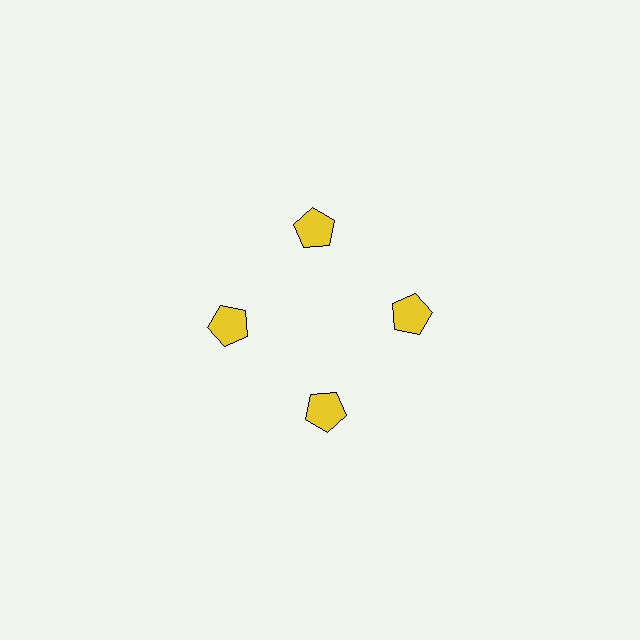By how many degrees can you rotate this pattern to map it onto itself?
The pattern maps onto itself every 90 degrees of rotation.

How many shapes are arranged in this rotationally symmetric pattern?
There are 4 shapes, arranged in 4 groups of 1.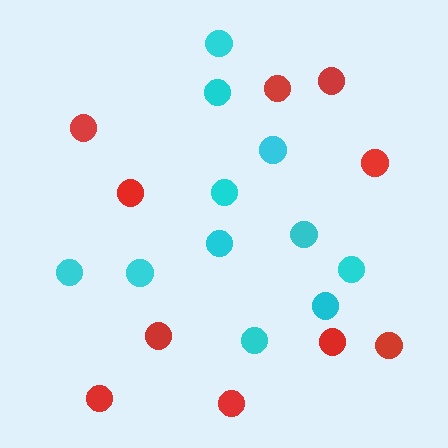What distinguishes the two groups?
There are 2 groups: one group of red circles (10) and one group of cyan circles (11).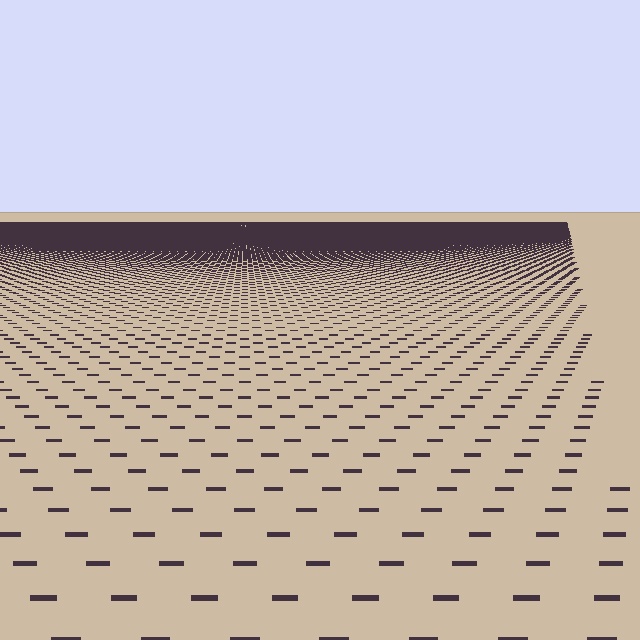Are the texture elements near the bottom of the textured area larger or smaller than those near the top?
Larger. Near the bottom, elements are closer to the viewer and appear at a bigger on-screen size.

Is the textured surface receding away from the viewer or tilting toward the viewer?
The surface is receding away from the viewer. Texture elements get smaller and denser toward the top.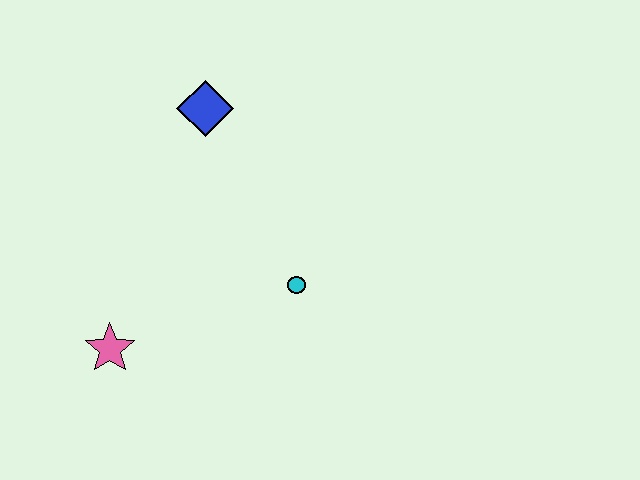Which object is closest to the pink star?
The cyan circle is closest to the pink star.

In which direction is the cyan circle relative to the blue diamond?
The cyan circle is below the blue diamond.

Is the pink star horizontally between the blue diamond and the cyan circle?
No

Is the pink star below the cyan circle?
Yes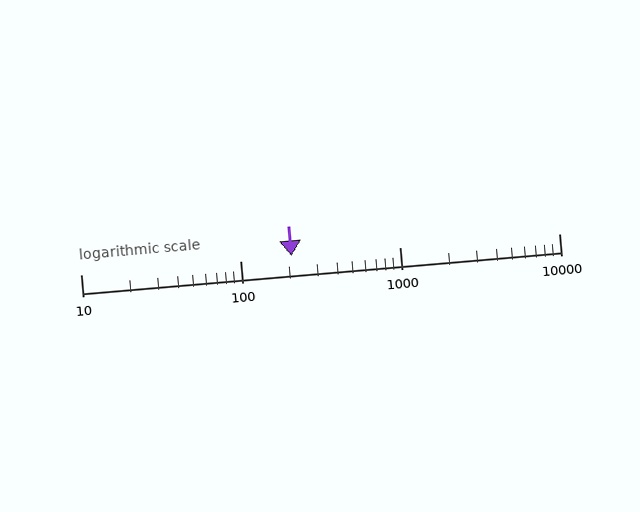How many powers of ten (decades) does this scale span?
The scale spans 3 decades, from 10 to 10000.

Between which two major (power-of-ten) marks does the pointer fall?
The pointer is between 100 and 1000.